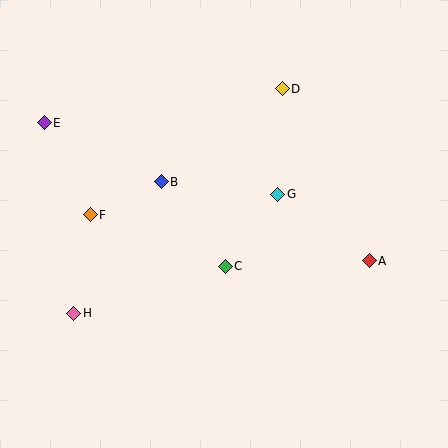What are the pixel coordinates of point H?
Point H is at (74, 313).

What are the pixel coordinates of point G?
Point G is at (278, 194).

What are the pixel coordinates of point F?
Point F is at (90, 215).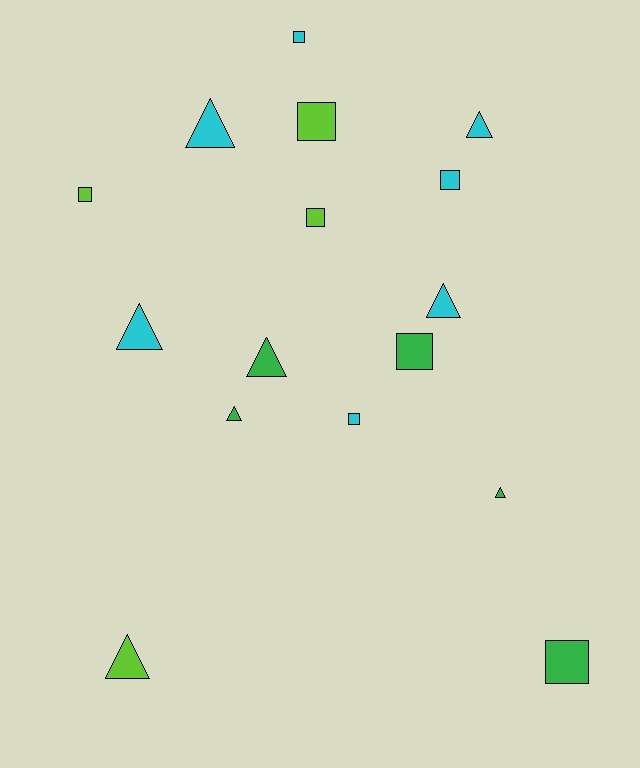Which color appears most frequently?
Cyan, with 7 objects.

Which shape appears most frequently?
Square, with 8 objects.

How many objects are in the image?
There are 16 objects.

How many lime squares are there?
There are 3 lime squares.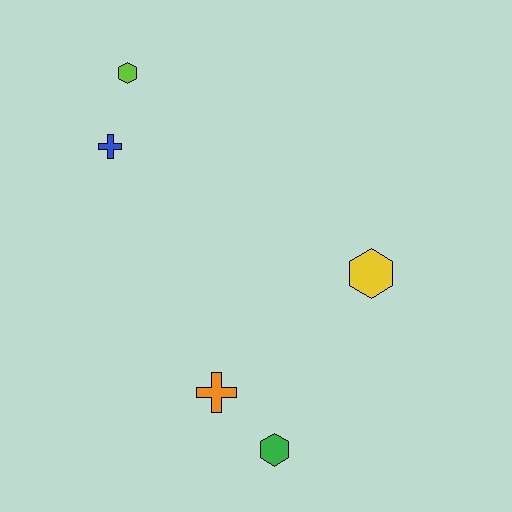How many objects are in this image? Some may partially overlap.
There are 5 objects.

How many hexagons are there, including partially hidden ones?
There are 3 hexagons.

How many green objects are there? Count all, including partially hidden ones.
There is 1 green object.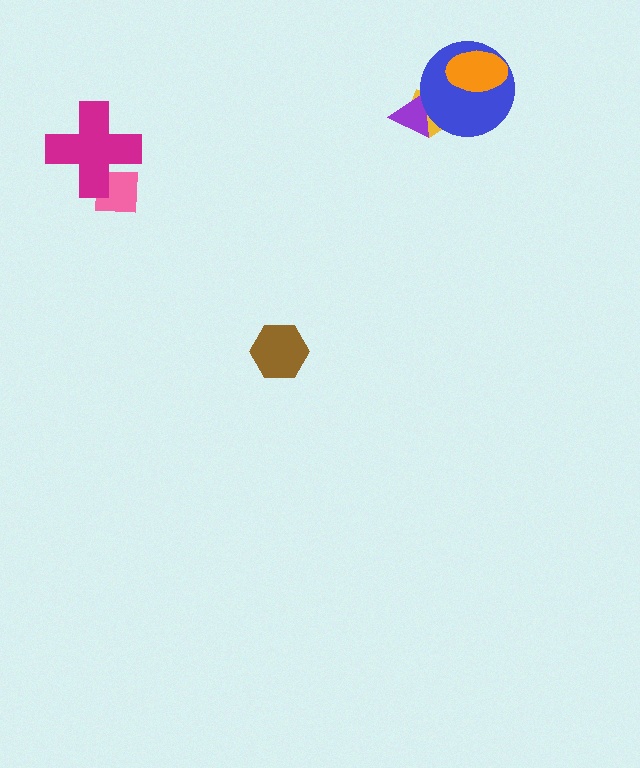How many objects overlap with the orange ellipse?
1 object overlaps with the orange ellipse.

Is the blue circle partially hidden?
Yes, it is partially covered by another shape.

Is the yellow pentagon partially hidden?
Yes, it is partially covered by another shape.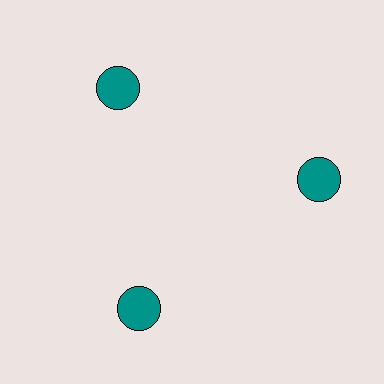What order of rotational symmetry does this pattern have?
This pattern has 3-fold rotational symmetry.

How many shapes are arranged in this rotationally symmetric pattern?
There are 3 shapes, arranged in 3 groups of 1.